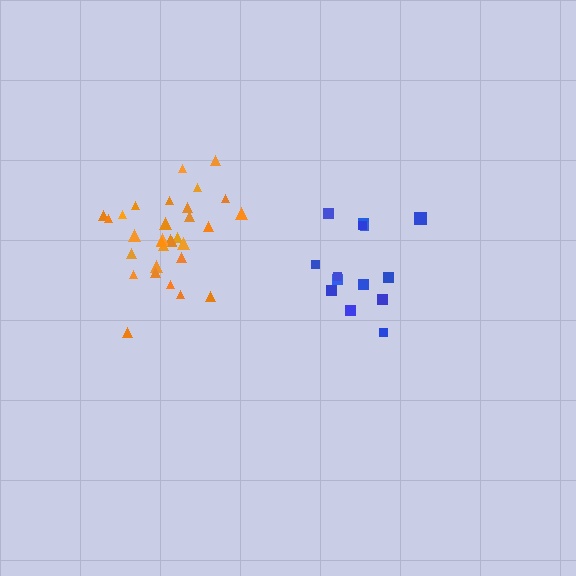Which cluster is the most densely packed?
Orange.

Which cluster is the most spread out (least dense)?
Blue.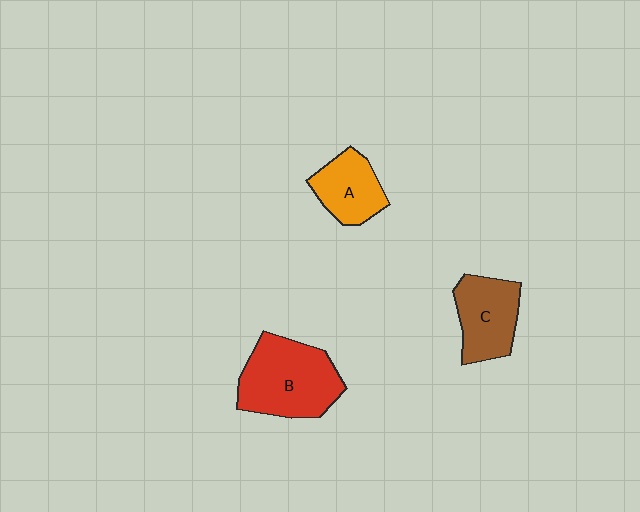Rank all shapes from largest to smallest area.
From largest to smallest: B (red), C (brown), A (orange).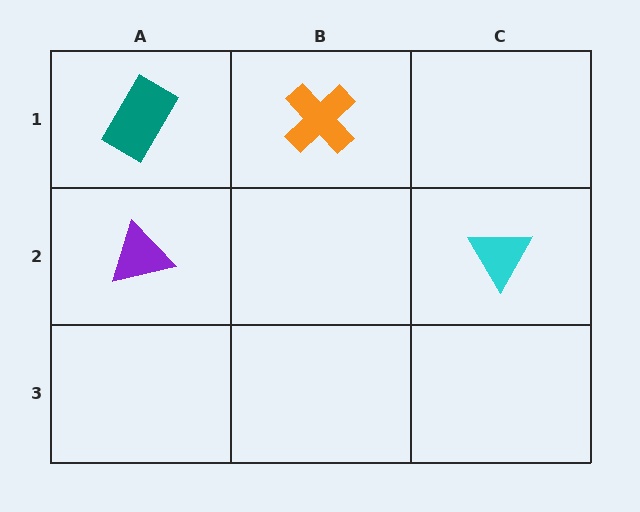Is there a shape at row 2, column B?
No, that cell is empty.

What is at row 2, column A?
A purple triangle.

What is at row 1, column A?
A teal rectangle.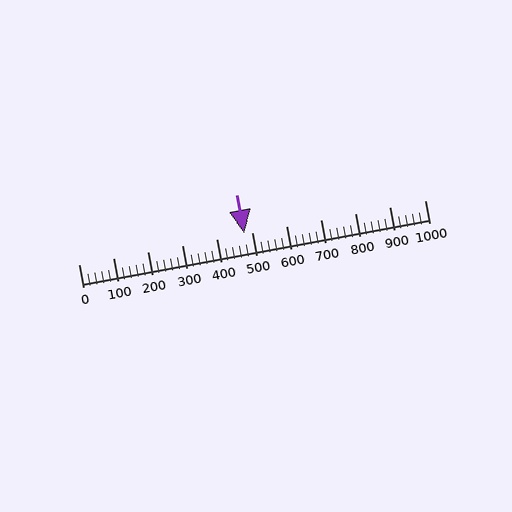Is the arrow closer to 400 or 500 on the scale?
The arrow is closer to 500.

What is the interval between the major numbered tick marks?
The major tick marks are spaced 100 units apart.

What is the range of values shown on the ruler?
The ruler shows values from 0 to 1000.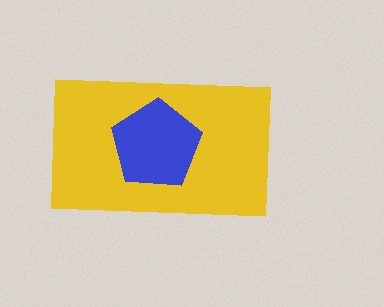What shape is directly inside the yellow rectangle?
The blue pentagon.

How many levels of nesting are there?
2.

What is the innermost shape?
The blue pentagon.